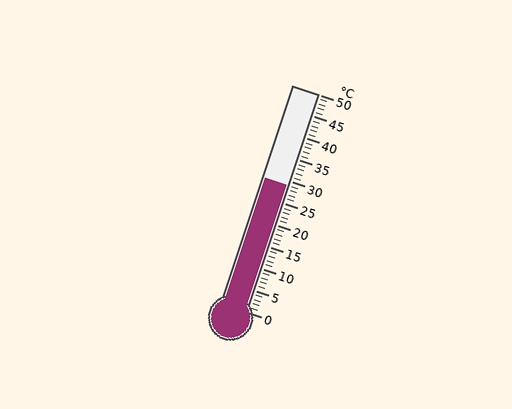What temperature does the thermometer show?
The thermometer shows approximately 29°C.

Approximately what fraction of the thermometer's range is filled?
The thermometer is filled to approximately 60% of its range.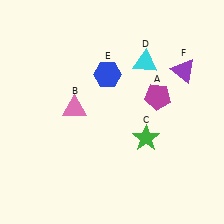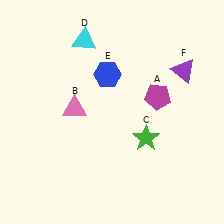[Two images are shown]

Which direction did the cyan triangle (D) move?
The cyan triangle (D) moved left.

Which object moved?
The cyan triangle (D) moved left.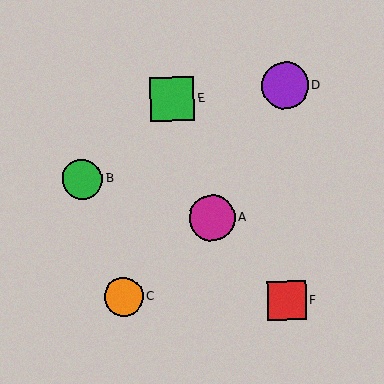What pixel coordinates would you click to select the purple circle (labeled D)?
Click at (285, 86) to select the purple circle D.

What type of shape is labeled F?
Shape F is a red square.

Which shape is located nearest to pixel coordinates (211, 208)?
The magenta circle (labeled A) at (212, 218) is nearest to that location.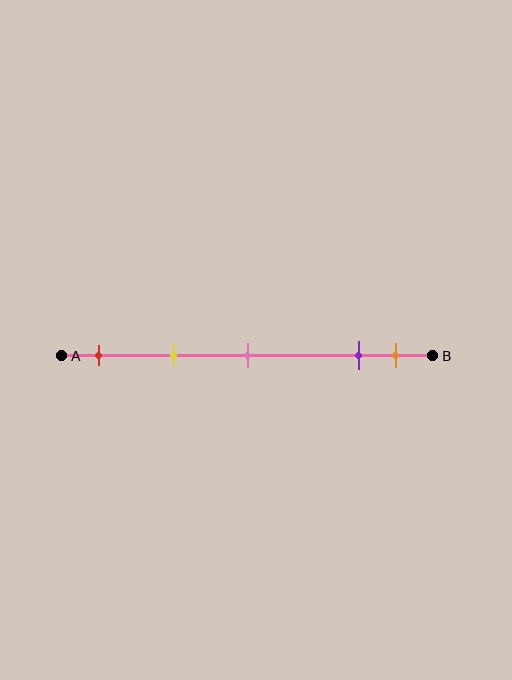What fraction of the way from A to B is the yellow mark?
The yellow mark is approximately 30% (0.3) of the way from A to B.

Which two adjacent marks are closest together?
The purple and orange marks are the closest adjacent pair.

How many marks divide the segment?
There are 5 marks dividing the segment.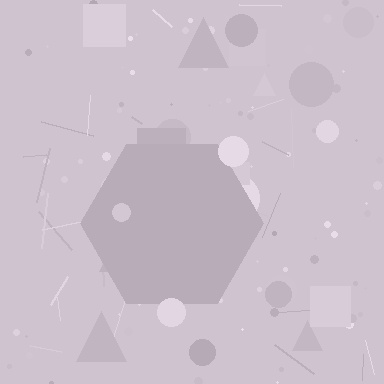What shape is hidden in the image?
A hexagon is hidden in the image.